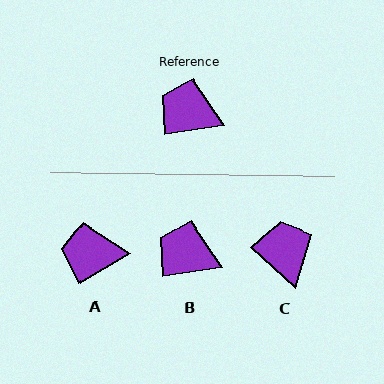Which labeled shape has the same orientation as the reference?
B.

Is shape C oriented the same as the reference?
No, it is off by about 51 degrees.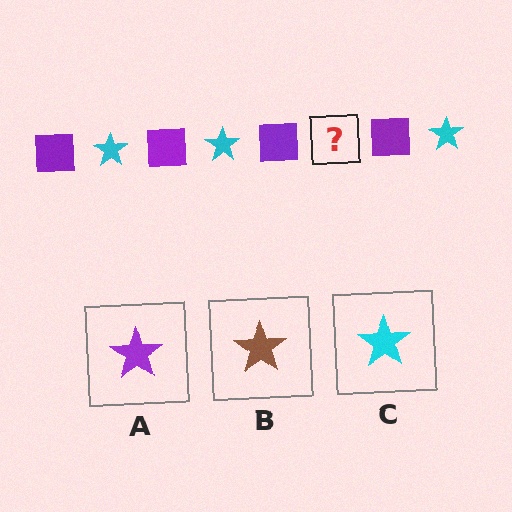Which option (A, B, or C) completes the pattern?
C.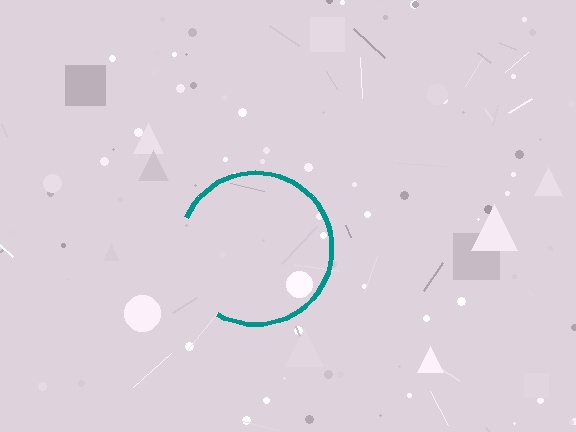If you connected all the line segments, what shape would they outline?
They would outline a circle.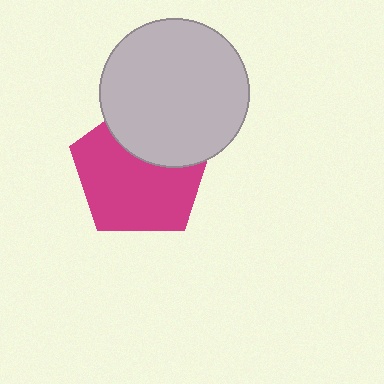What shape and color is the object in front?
The object in front is a light gray circle.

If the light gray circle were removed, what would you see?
You would see the complete magenta pentagon.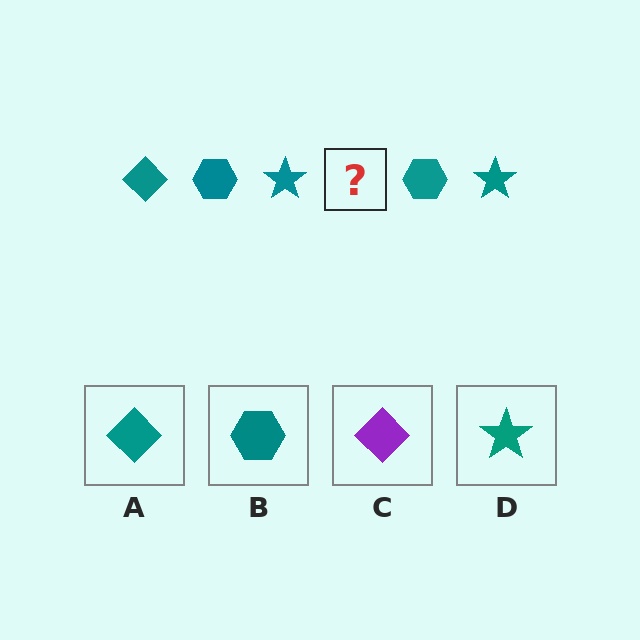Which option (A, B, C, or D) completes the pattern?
A.